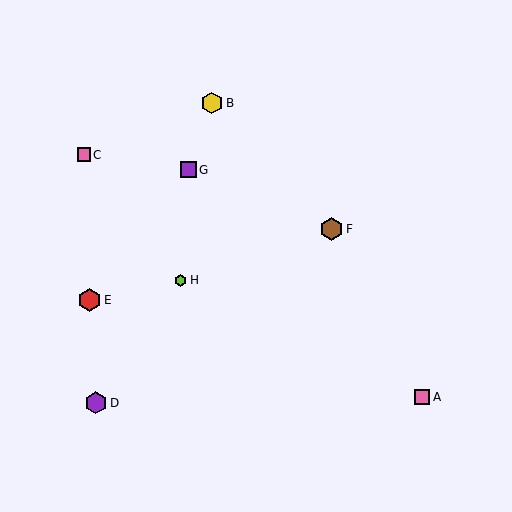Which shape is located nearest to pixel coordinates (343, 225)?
The brown hexagon (labeled F) at (331, 229) is nearest to that location.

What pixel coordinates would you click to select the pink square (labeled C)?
Click at (84, 155) to select the pink square C.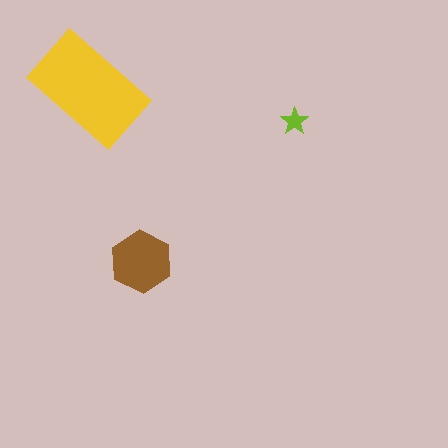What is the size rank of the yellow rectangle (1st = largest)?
1st.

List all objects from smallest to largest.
The lime star, the brown hexagon, the yellow rectangle.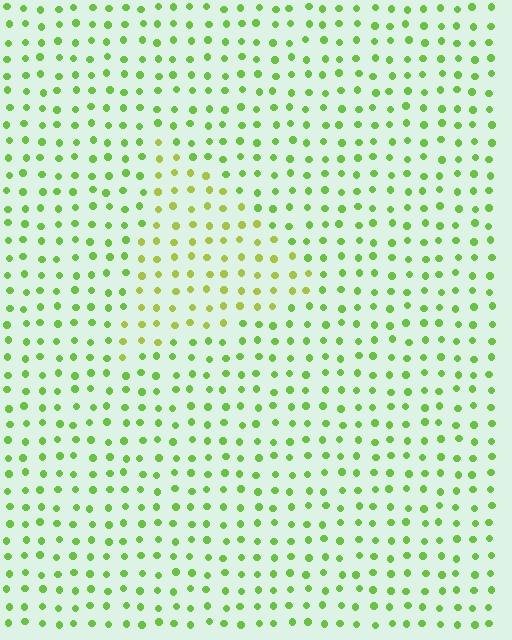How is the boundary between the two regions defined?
The boundary is defined purely by a slight shift in hue (about 29 degrees). Spacing, size, and orientation are identical on both sides.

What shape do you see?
I see a triangle.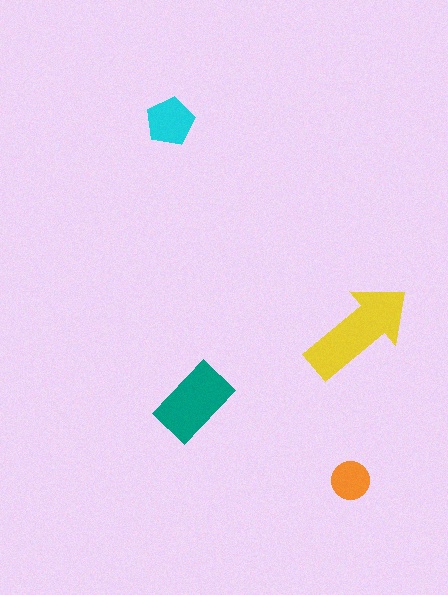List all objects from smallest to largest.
The orange circle, the cyan pentagon, the teal rectangle, the yellow arrow.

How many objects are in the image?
There are 4 objects in the image.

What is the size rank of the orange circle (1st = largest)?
4th.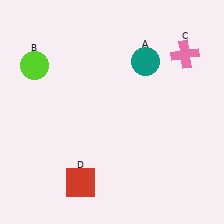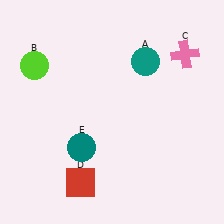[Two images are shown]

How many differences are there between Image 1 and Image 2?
There is 1 difference between the two images.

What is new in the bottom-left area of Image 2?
A teal circle (E) was added in the bottom-left area of Image 2.